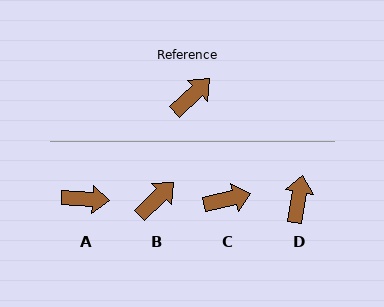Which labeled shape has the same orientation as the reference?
B.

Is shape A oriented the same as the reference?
No, it is off by about 47 degrees.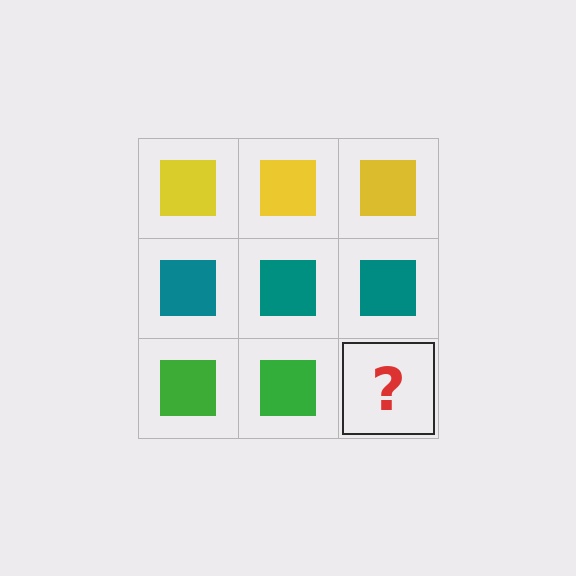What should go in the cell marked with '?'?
The missing cell should contain a green square.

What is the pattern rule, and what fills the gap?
The rule is that each row has a consistent color. The gap should be filled with a green square.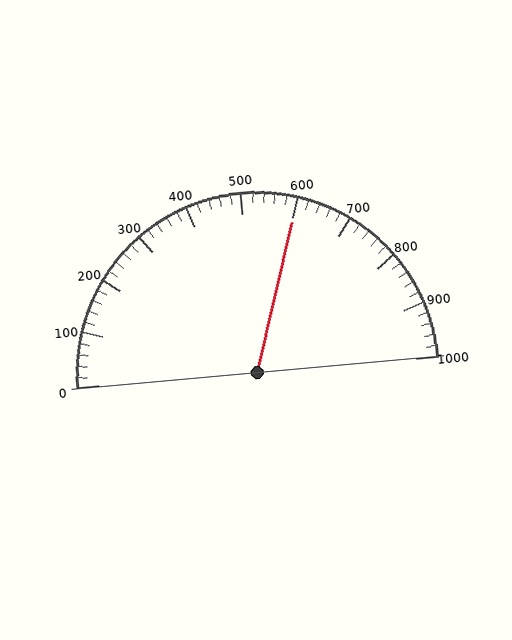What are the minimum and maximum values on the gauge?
The gauge ranges from 0 to 1000.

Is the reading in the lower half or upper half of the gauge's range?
The reading is in the upper half of the range (0 to 1000).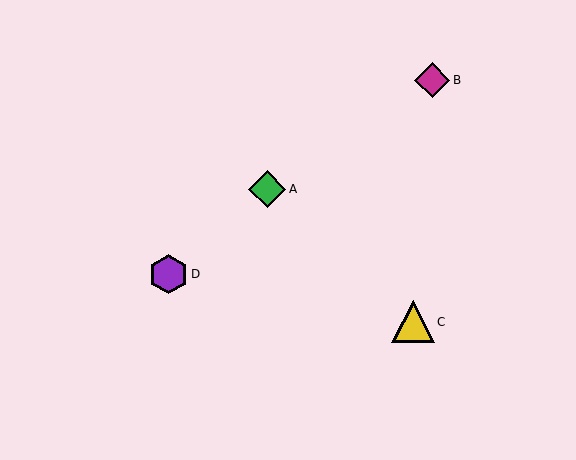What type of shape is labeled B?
Shape B is a magenta diamond.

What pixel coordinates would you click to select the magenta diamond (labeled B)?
Click at (432, 80) to select the magenta diamond B.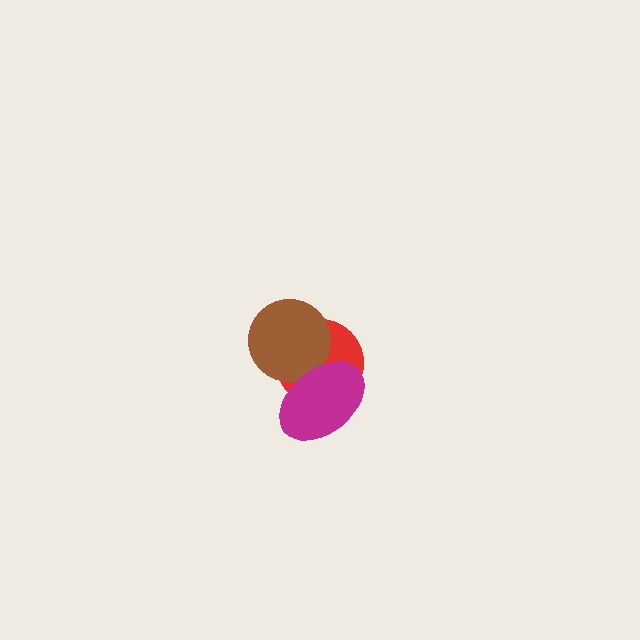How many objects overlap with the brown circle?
2 objects overlap with the brown circle.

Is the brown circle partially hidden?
Yes, it is partially covered by another shape.